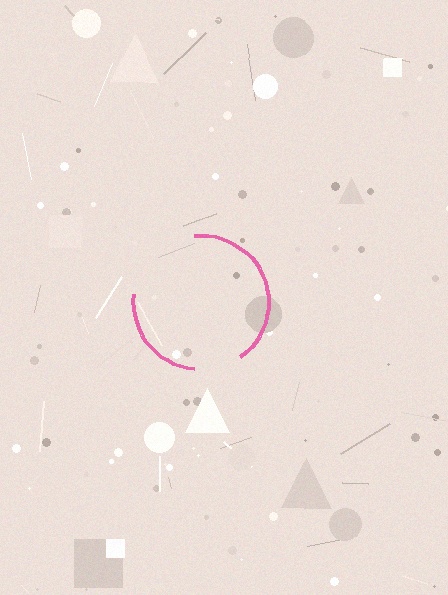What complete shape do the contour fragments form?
The contour fragments form a circle.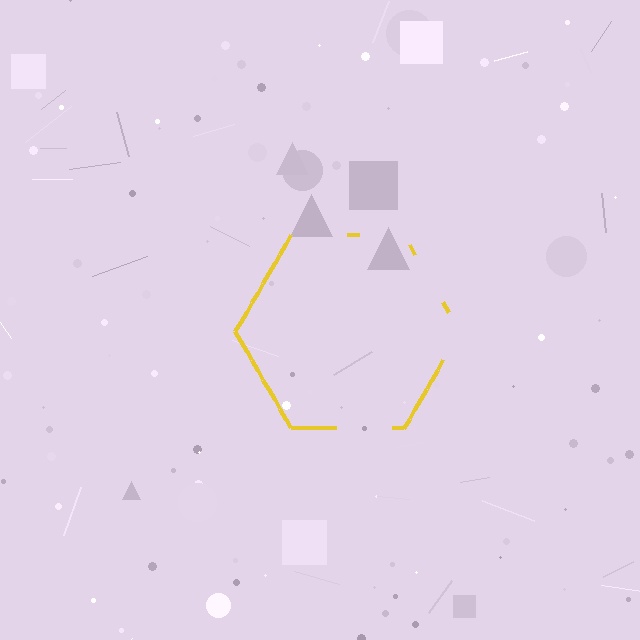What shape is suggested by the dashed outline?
The dashed outline suggests a hexagon.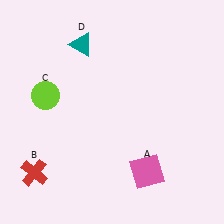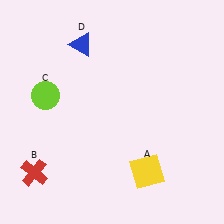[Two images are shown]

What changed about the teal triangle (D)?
In Image 1, D is teal. In Image 2, it changed to blue.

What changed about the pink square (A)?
In Image 1, A is pink. In Image 2, it changed to yellow.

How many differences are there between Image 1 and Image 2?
There are 2 differences between the two images.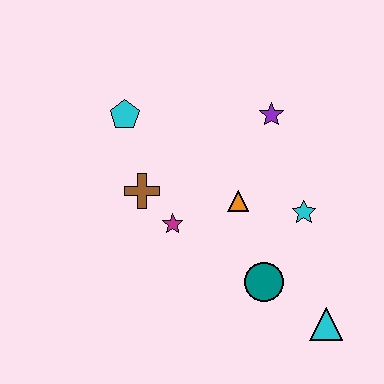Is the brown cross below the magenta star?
No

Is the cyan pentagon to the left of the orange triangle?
Yes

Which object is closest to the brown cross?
The magenta star is closest to the brown cross.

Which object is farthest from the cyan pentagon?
The cyan triangle is farthest from the cyan pentagon.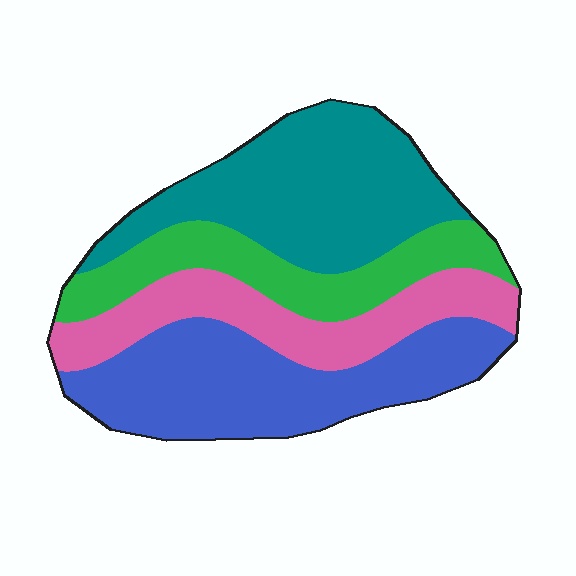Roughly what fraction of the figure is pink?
Pink covers around 20% of the figure.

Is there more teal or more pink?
Teal.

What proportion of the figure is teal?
Teal takes up about one third (1/3) of the figure.